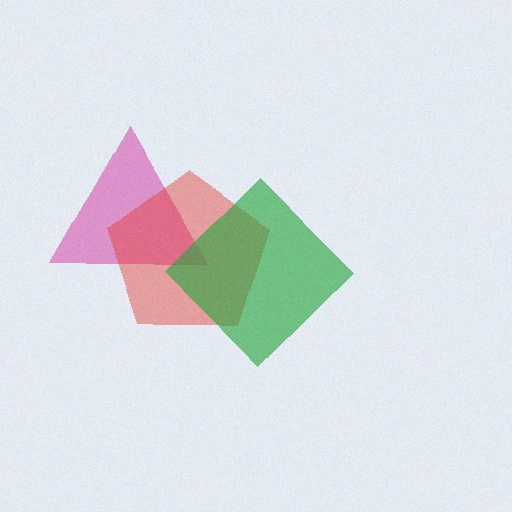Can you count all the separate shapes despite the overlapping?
Yes, there are 3 separate shapes.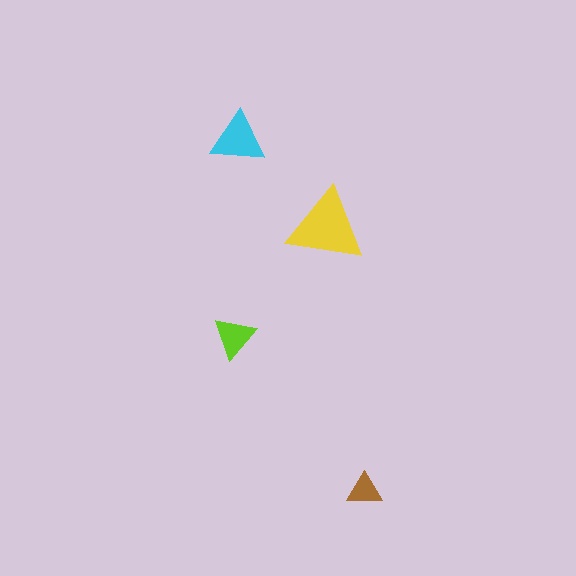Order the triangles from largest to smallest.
the yellow one, the cyan one, the lime one, the brown one.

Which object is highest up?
The cyan triangle is topmost.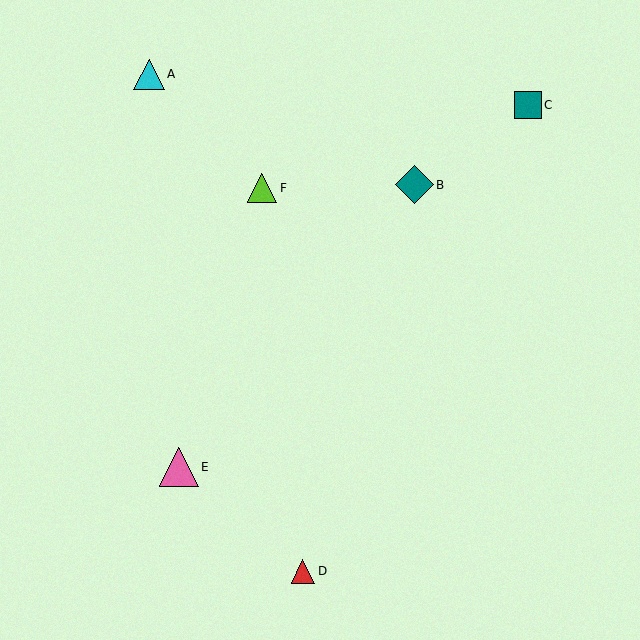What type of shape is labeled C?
Shape C is a teal square.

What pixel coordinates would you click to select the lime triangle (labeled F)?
Click at (262, 188) to select the lime triangle F.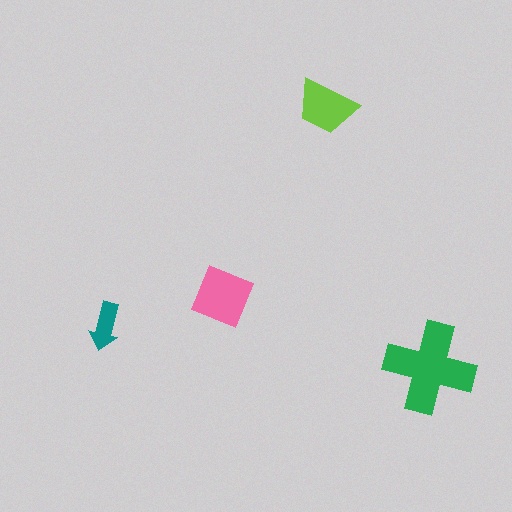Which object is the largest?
The green cross.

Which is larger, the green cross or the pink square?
The green cross.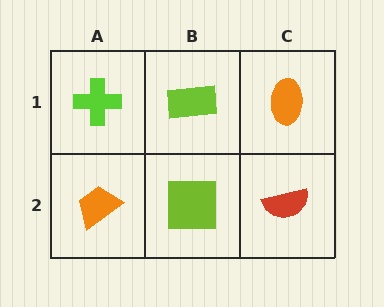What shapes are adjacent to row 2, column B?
A lime rectangle (row 1, column B), an orange trapezoid (row 2, column A), a red semicircle (row 2, column C).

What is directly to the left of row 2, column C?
A lime square.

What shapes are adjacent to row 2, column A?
A lime cross (row 1, column A), a lime square (row 2, column B).